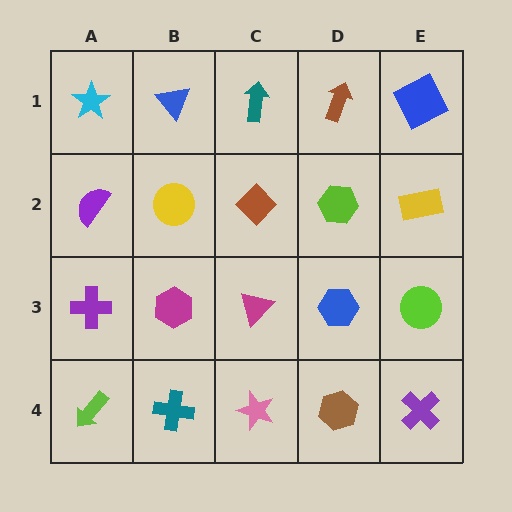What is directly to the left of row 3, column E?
A blue hexagon.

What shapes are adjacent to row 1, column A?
A purple semicircle (row 2, column A), a blue triangle (row 1, column B).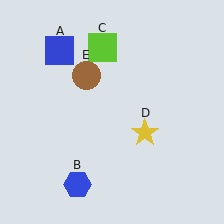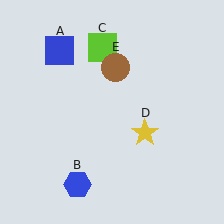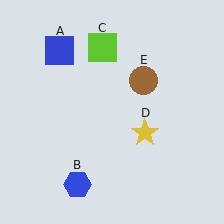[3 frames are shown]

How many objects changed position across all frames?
1 object changed position: brown circle (object E).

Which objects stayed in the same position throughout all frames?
Blue square (object A) and blue hexagon (object B) and lime square (object C) and yellow star (object D) remained stationary.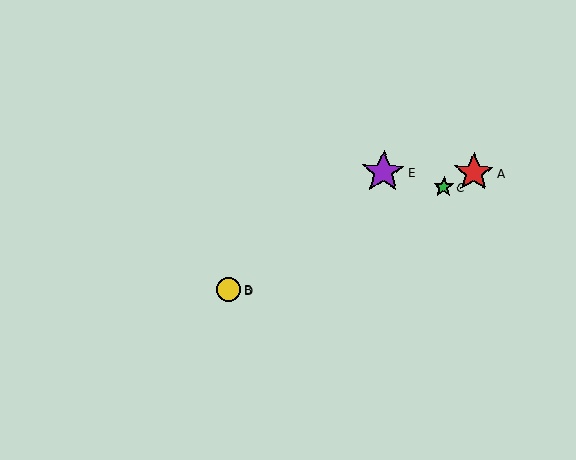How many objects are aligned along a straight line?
4 objects (A, B, C, D) are aligned along a straight line.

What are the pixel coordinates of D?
Object D is at (228, 290).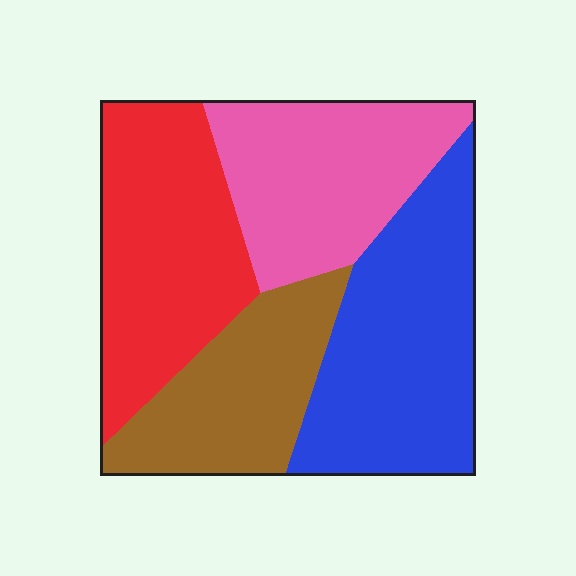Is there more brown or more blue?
Blue.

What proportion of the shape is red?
Red covers around 25% of the shape.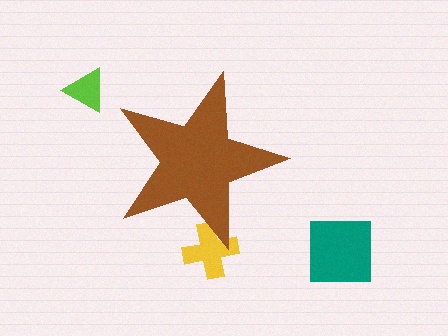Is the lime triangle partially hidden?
No, the lime triangle is fully visible.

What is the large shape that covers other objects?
A brown star.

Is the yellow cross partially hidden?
Yes, the yellow cross is partially hidden behind the brown star.